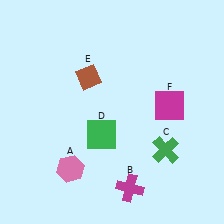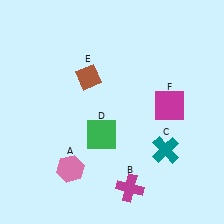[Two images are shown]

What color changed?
The cross (C) changed from green in Image 1 to teal in Image 2.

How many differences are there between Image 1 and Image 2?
There is 1 difference between the two images.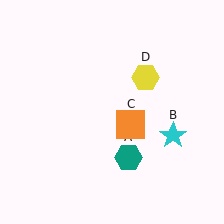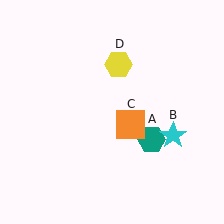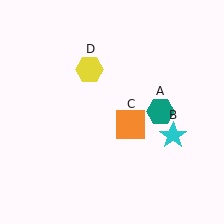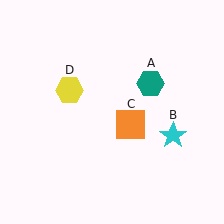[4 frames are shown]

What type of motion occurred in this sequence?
The teal hexagon (object A), yellow hexagon (object D) rotated counterclockwise around the center of the scene.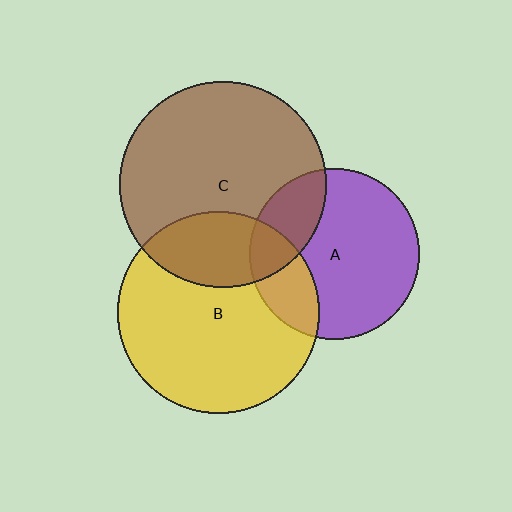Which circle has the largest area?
Circle C (brown).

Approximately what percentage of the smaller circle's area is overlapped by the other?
Approximately 25%.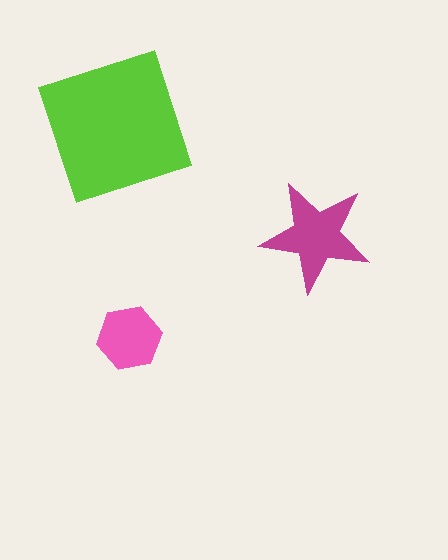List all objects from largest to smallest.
The lime square, the magenta star, the pink hexagon.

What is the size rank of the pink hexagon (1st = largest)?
3rd.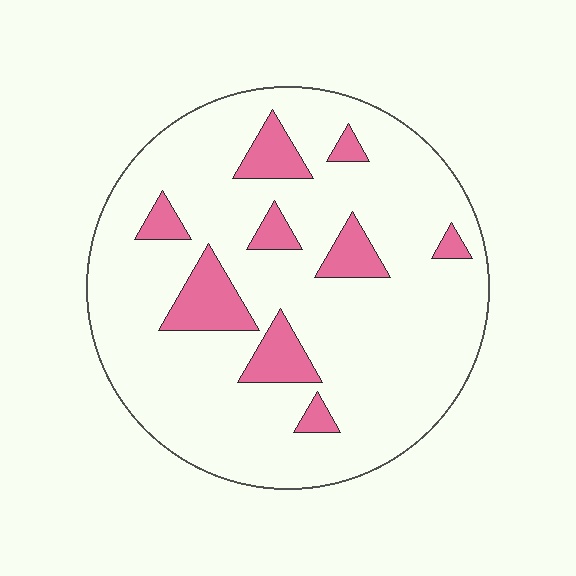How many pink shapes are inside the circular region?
9.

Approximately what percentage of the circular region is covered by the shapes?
Approximately 15%.